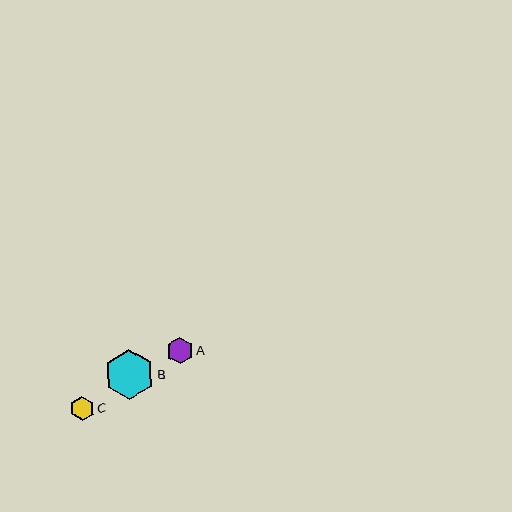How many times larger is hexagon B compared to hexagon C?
Hexagon B is approximately 2.1 times the size of hexagon C.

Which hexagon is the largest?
Hexagon B is the largest with a size of approximately 50 pixels.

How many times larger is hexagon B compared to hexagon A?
Hexagon B is approximately 1.9 times the size of hexagon A.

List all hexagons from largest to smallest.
From largest to smallest: B, A, C.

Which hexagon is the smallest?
Hexagon C is the smallest with a size of approximately 24 pixels.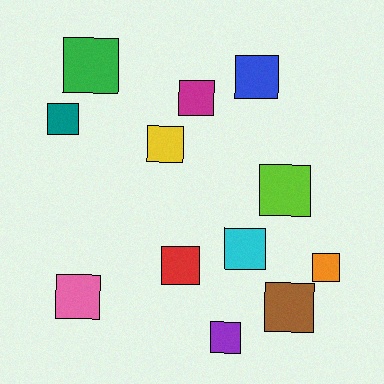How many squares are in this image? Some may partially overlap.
There are 12 squares.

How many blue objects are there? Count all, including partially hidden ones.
There is 1 blue object.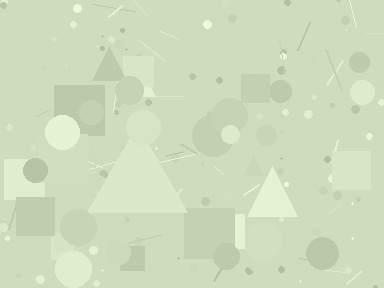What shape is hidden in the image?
A triangle is hidden in the image.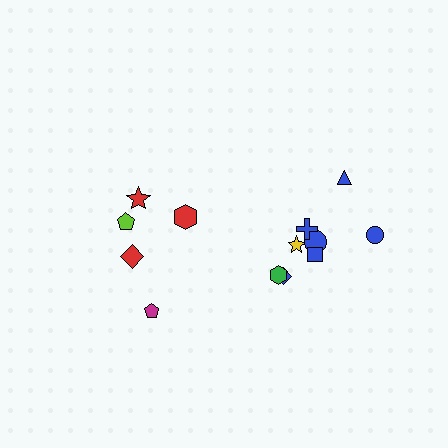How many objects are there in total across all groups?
There are 13 objects.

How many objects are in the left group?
There are 5 objects.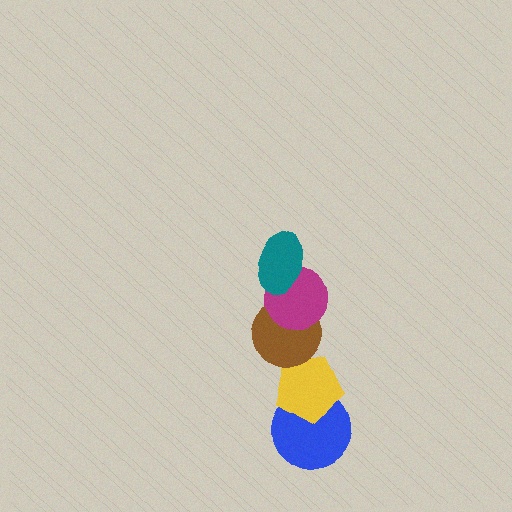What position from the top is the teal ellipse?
The teal ellipse is 1st from the top.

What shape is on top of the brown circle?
The magenta circle is on top of the brown circle.